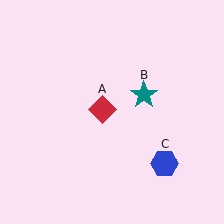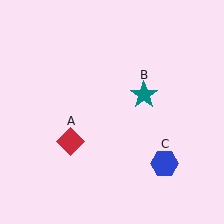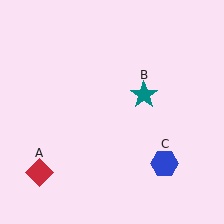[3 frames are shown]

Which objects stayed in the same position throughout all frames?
Teal star (object B) and blue hexagon (object C) remained stationary.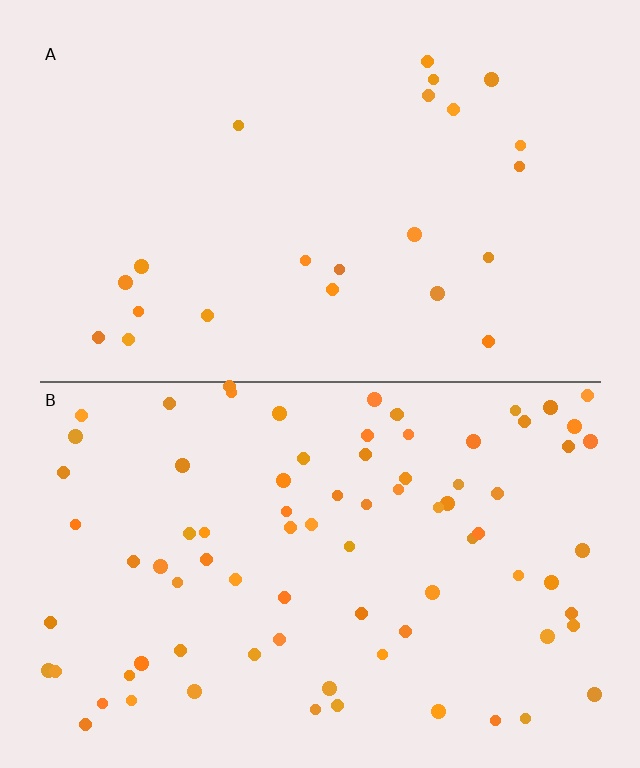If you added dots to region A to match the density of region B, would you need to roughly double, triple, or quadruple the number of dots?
Approximately quadruple.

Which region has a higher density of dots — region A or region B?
B (the bottom).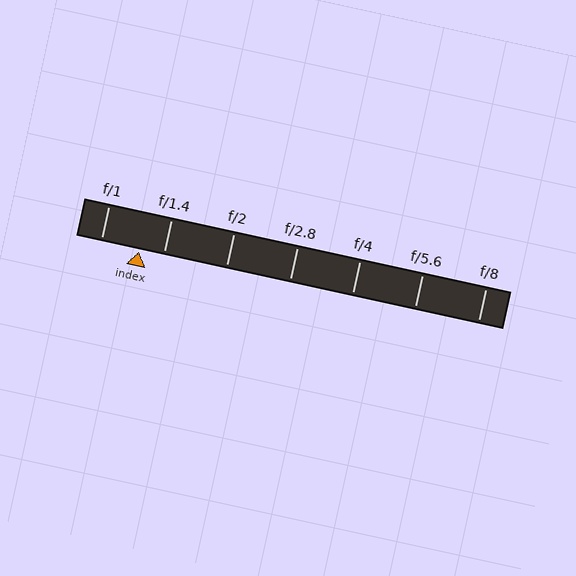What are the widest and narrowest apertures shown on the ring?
The widest aperture shown is f/1 and the narrowest is f/8.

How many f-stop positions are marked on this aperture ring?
There are 7 f-stop positions marked.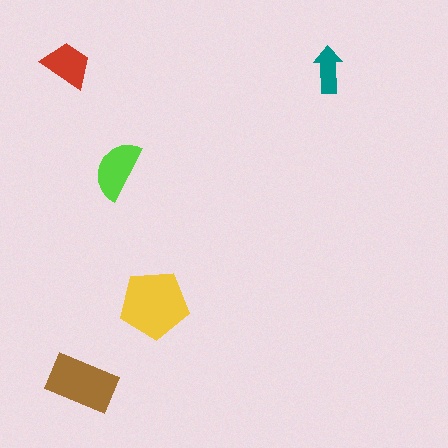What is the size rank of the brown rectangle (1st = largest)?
2nd.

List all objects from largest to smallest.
The yellow pentagon, the brown rectangle, the lime semicircle, the red trapezoid, the teal arrow.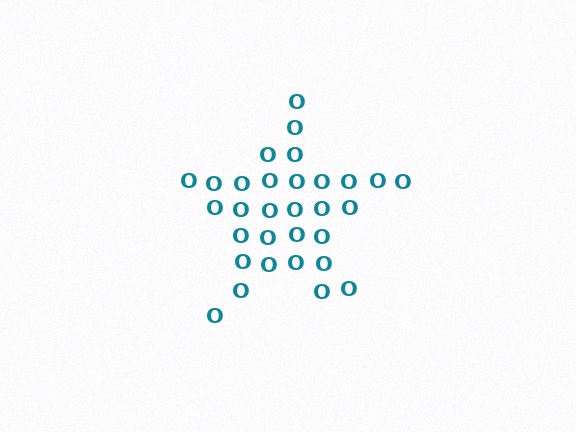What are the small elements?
The small elements are letter O's.